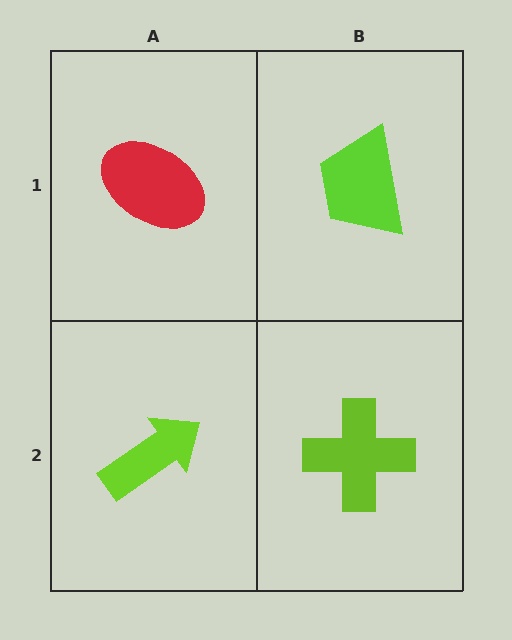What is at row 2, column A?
A lime arrow.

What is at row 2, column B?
A lime cross.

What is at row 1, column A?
A red ellipse.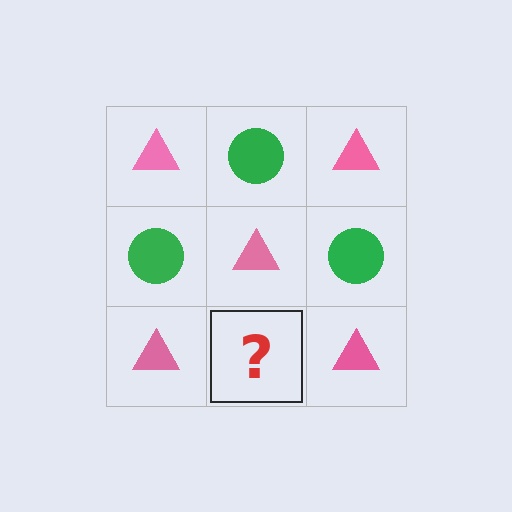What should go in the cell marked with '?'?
The missing cell should contain a green circle.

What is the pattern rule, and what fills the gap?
The rule is that it alternates pink triangle and green circle in a checkerboard pattern. The gap should be filled with a green circle.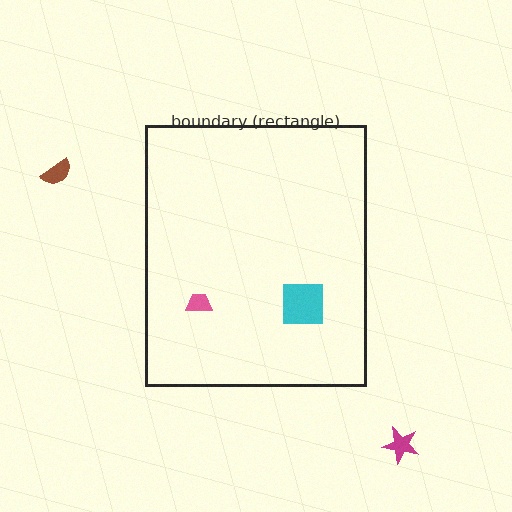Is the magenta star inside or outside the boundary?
Outside.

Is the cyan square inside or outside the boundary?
Inside.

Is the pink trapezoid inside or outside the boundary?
Inside.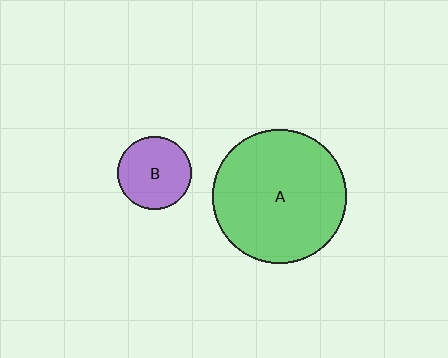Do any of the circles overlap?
No, none of the circles overlap.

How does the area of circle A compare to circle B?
Approximately 3.3 times.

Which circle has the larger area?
Circle A (green).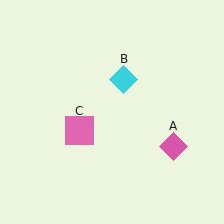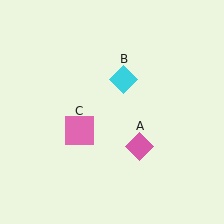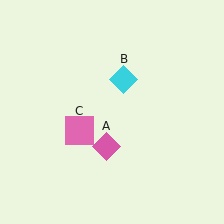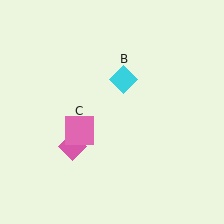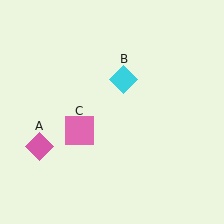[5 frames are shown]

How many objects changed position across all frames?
1 object changed position: pink diamond (object A).